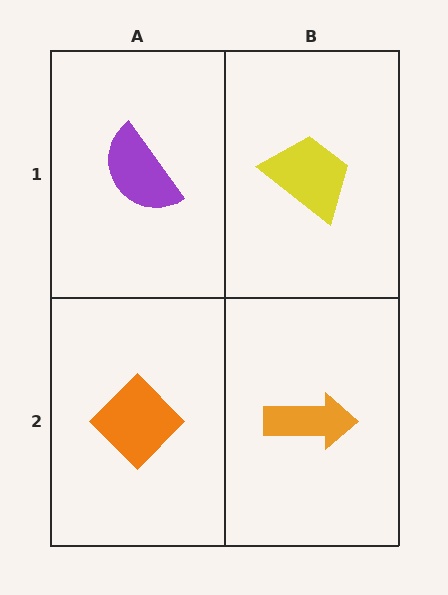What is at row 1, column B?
A yellow trapezoid.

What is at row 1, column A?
A purple semicircle.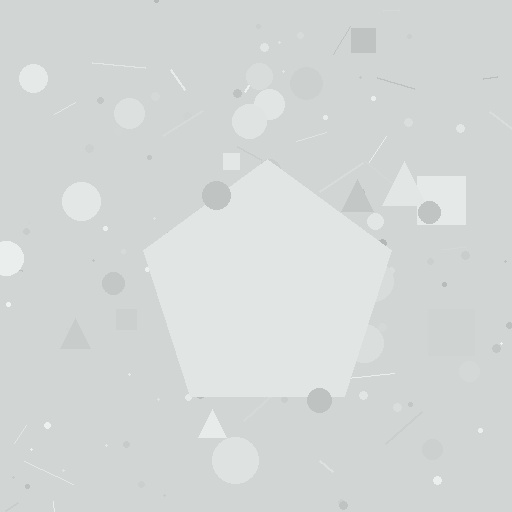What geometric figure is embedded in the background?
A pentagon is embedded in the background.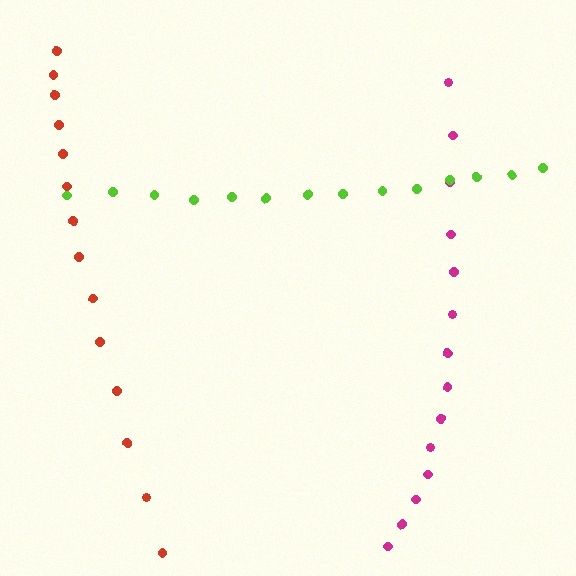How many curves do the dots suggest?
There are 3 distinct paths.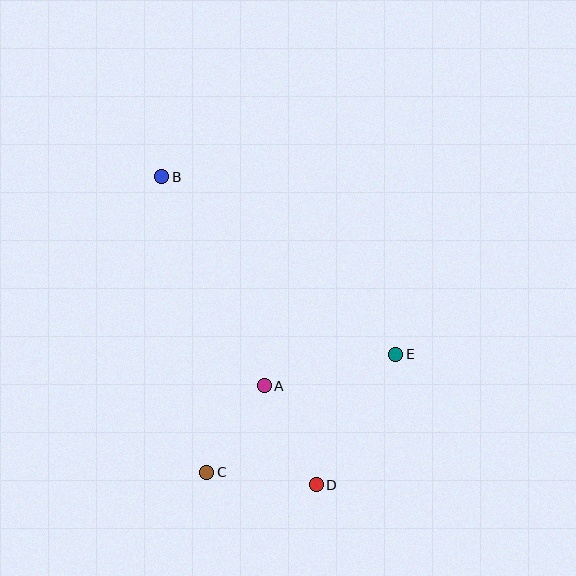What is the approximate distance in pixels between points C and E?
The distance between C and E is approximately 223 pixels.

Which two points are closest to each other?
Points A and C are closest to each other.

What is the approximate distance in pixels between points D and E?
The distance between D and E is approximately 153 pixels.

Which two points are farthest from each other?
Points B and D are farthest from each other.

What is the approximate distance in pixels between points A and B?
The distance between A and B is approximately 233 pixels.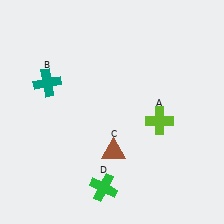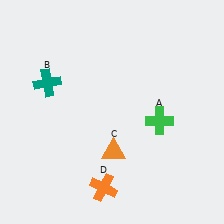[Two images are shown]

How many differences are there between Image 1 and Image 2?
There are 3 differences between the two images.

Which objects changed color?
A changed from lime to green. C changed from brown to orange. D changed from green to orange.